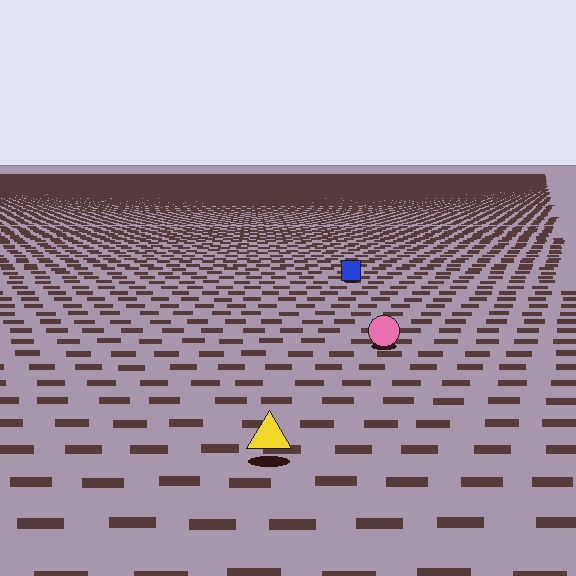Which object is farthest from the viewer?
The blue square is farthest from the viewer. It appears smaller and the ground texture around it is denser.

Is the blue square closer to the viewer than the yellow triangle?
No. The yellow triangle is closer — you can tell from the texture gradient: the ground texture is coarser near it.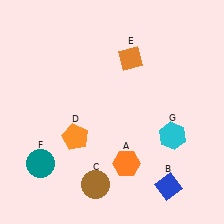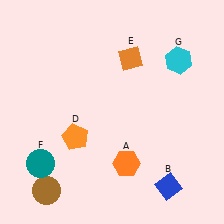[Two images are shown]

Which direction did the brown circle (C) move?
The brown circle (C) moved left.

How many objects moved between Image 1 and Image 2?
2 objects moved between the two images.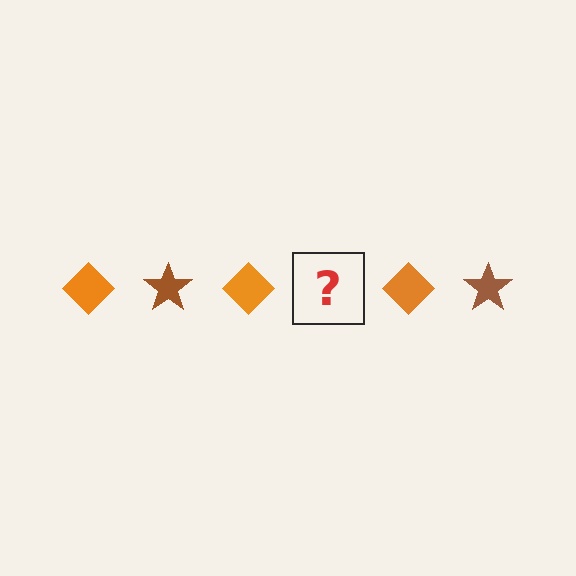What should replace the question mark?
The question mark should be replaced with a brown star.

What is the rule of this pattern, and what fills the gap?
The rule is that the pattern alternates between orange diamond and brown star. The gap should be filled with a brown star.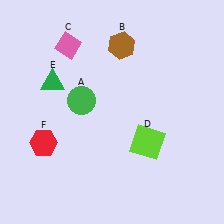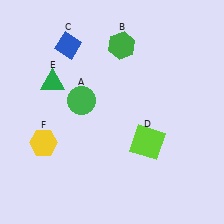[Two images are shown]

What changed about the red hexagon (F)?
In Image 1, F is red. In Image 2, it changed to yellow.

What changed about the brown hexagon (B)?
In Image 1, B is brown. In Image 2, it changed to green.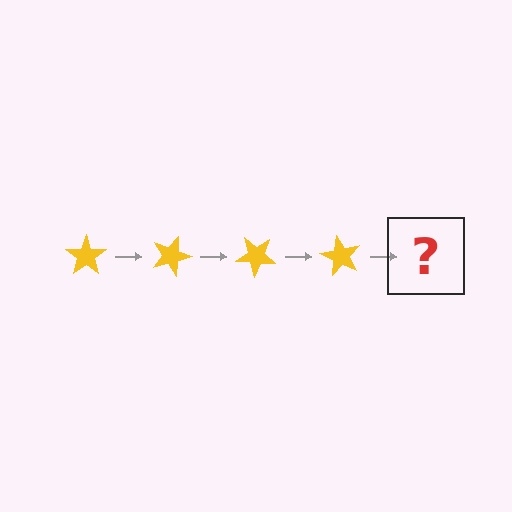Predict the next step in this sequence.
The next step is a yellow star rotated 80 degrees.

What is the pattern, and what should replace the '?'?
The pattern is that the star rotates 20 degrees each step. The '?' should be a yellow star rotated 80 degrees.